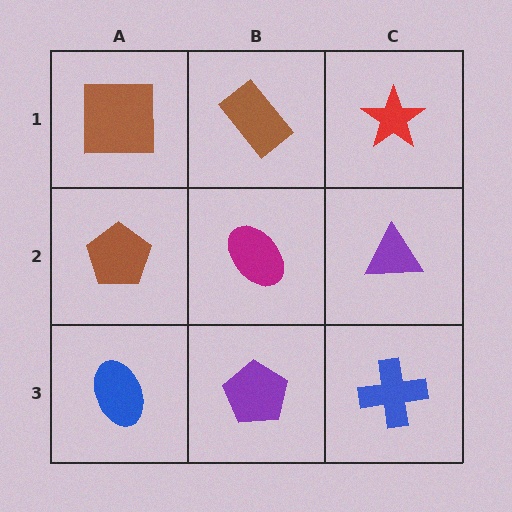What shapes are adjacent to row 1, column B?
A magenta ellipse (row 2, column B), a brown square (row 1, column A), a red star (row 1, column C).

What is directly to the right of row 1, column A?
A brown rectangle.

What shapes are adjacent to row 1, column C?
A purple triangle (row 2, column C), a brown rectangle (row 1, column B).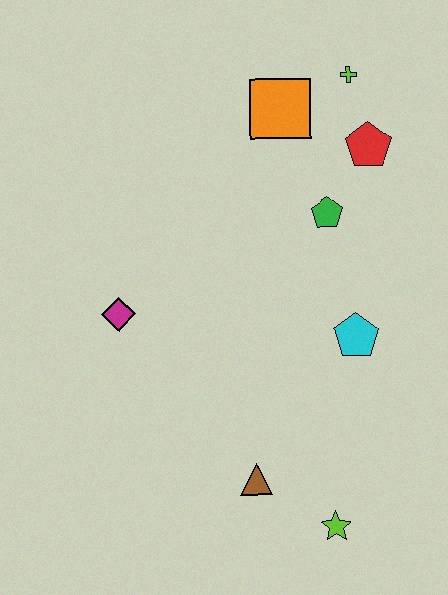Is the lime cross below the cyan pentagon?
No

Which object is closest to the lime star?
The brown triangle is closest to the lime star.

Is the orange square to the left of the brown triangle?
No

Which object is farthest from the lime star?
The lime cross is farthest from the lime star.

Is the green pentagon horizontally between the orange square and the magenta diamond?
No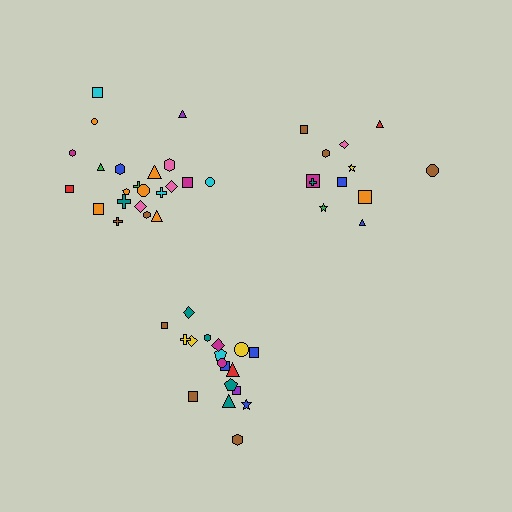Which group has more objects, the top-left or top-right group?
The top-left group.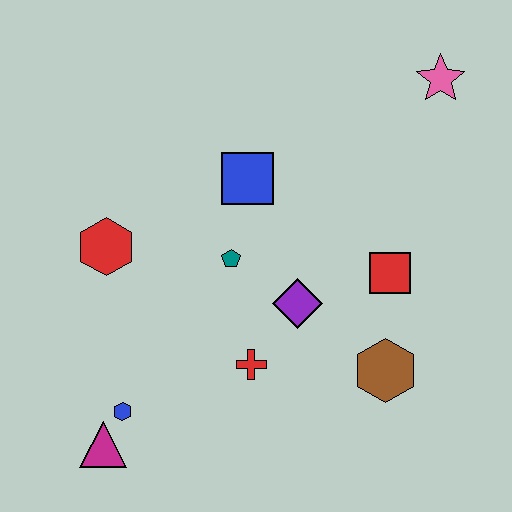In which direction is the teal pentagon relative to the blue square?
The teal pentagon is below the blue square.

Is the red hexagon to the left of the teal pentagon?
Yes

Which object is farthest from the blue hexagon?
The pink star is farthest from the blue hexagon.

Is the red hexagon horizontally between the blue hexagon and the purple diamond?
No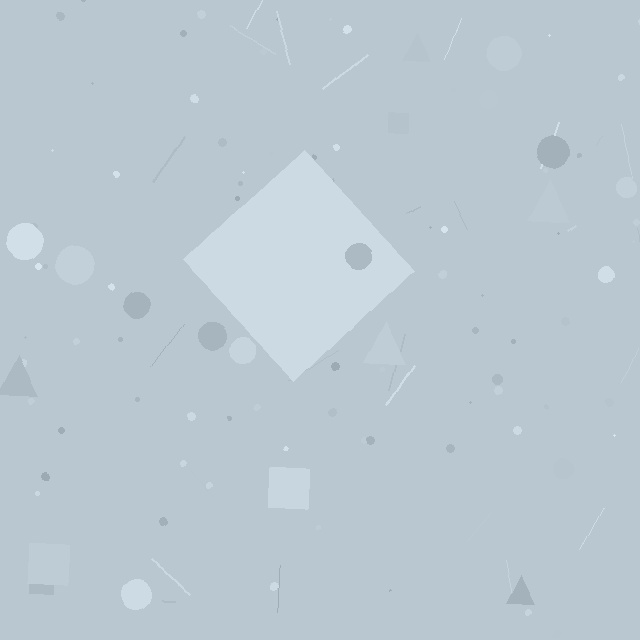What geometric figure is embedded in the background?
A diamond is embedded in the background.